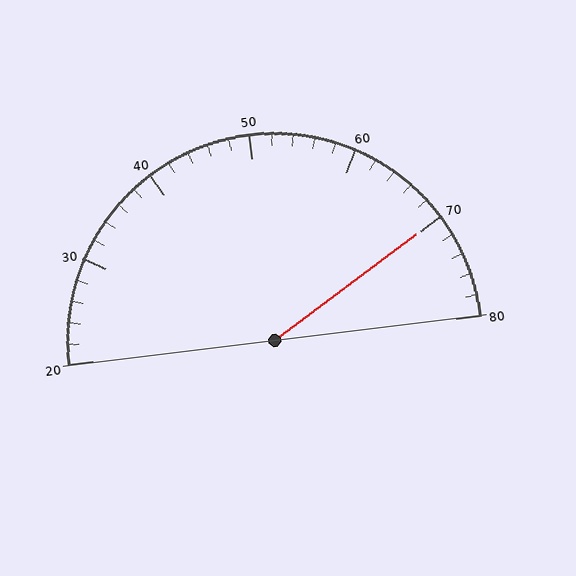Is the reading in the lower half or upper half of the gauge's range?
The reading is in the upper half of the range (20 to 80).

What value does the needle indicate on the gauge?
The needle indicates approximately 70.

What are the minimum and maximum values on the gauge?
The gauge ranges from 20 to 80.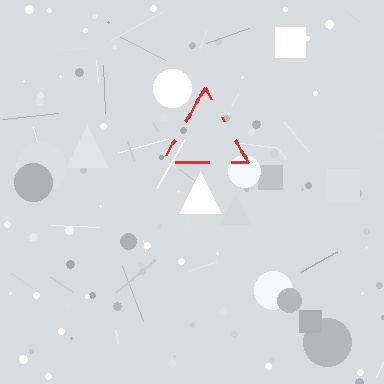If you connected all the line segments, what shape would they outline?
They would outline a triangle.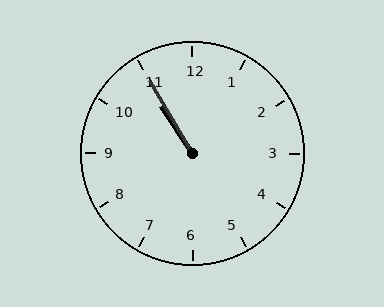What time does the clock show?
10:55.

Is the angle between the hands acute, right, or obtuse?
It is acute.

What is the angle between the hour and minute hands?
Approximately 2 degrees.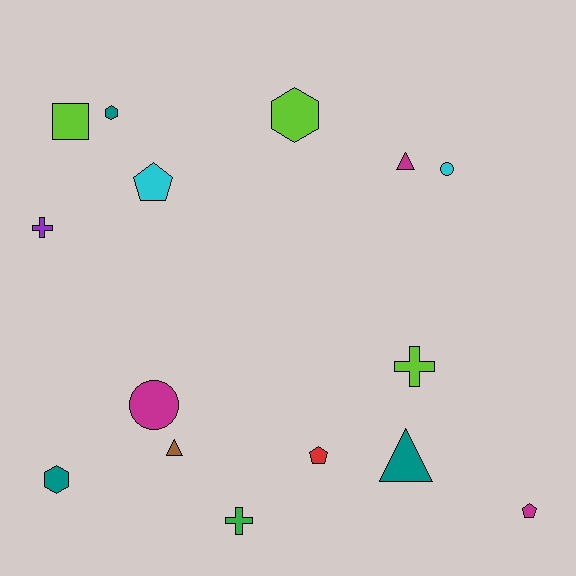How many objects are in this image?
There are 15 objects.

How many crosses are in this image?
There are 3 crosses.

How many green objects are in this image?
There is 1 green object.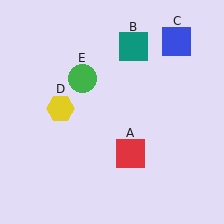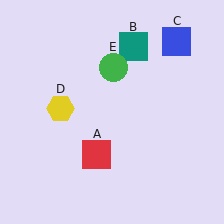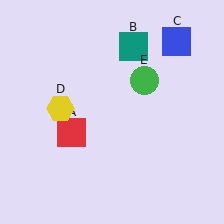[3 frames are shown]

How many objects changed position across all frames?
2 objects changed position: red square (object A), green circle (object E).